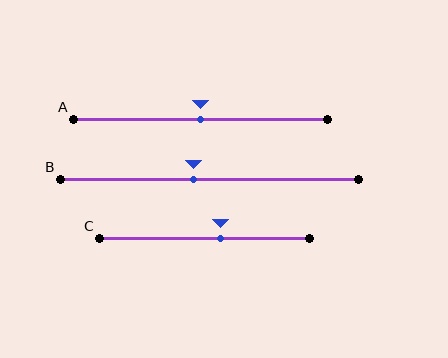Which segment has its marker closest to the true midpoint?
Segment A has its marker closest to the true midpoint.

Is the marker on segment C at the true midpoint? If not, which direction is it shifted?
No, the marker on segment C is shifted to the right by about 8% of the segment length.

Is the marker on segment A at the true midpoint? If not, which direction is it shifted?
Yes, the marker on segment A is at the true midpoint.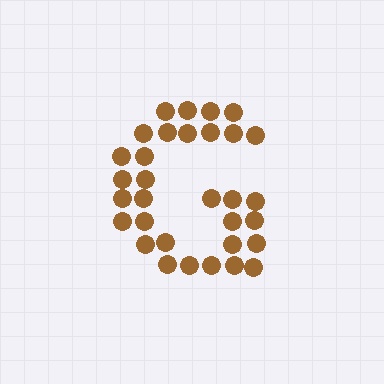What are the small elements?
The small elements are circles.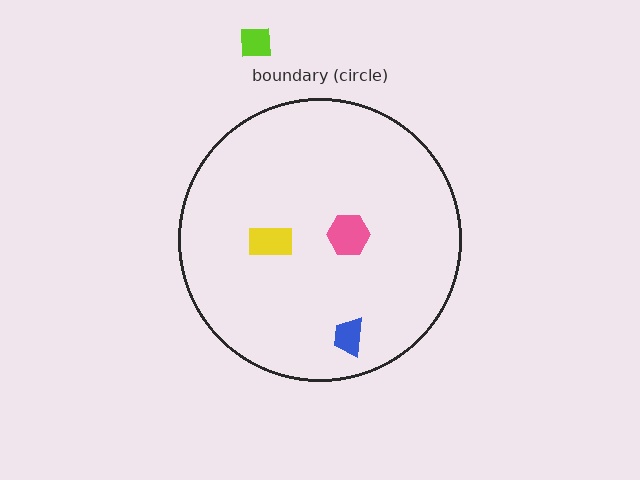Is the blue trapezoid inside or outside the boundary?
Inside.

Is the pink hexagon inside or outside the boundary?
Inside.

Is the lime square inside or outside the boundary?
Outside.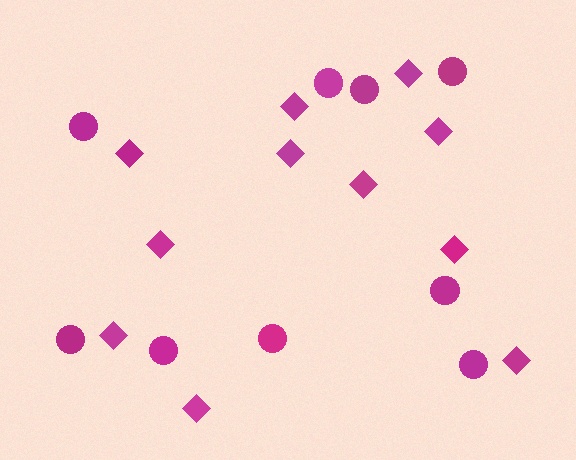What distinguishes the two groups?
There are 2 groups: one group of circles (9) and one group of diamonds (11).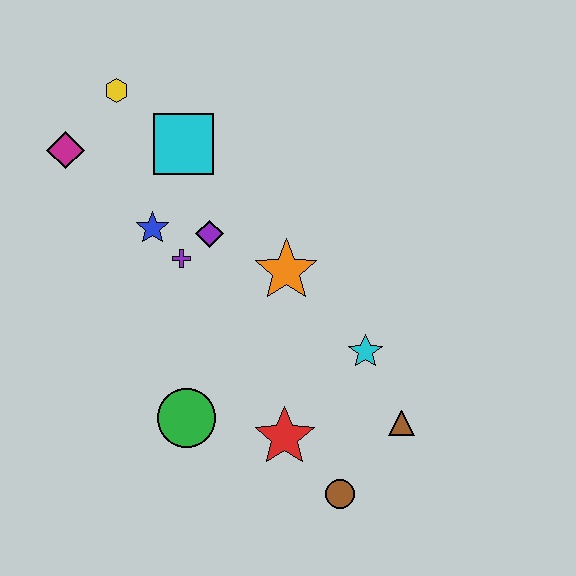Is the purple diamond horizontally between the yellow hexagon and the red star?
Yes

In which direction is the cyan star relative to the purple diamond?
The cyan star is to the right of the purple diamond.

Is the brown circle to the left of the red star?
No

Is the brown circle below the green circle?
Yes